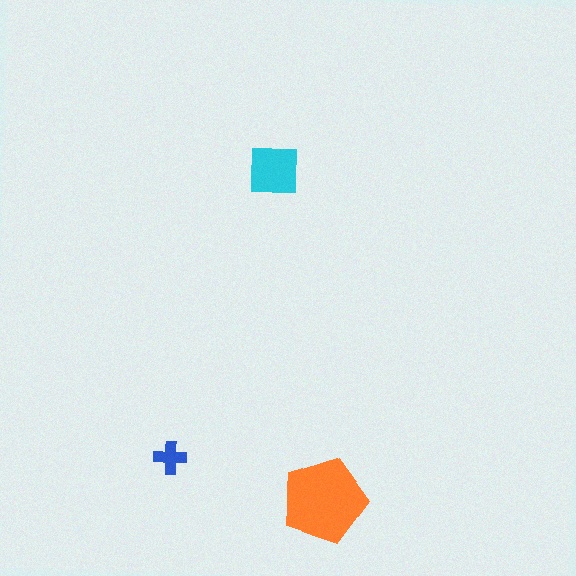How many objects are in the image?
There are 3 objects in the image.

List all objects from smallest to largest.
The blue cross, the cyan square, the orange pentagon.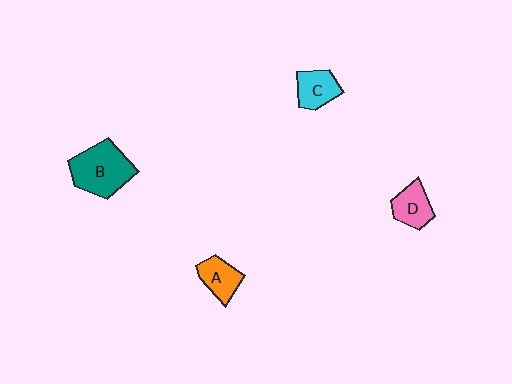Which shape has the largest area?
Shape B (teal).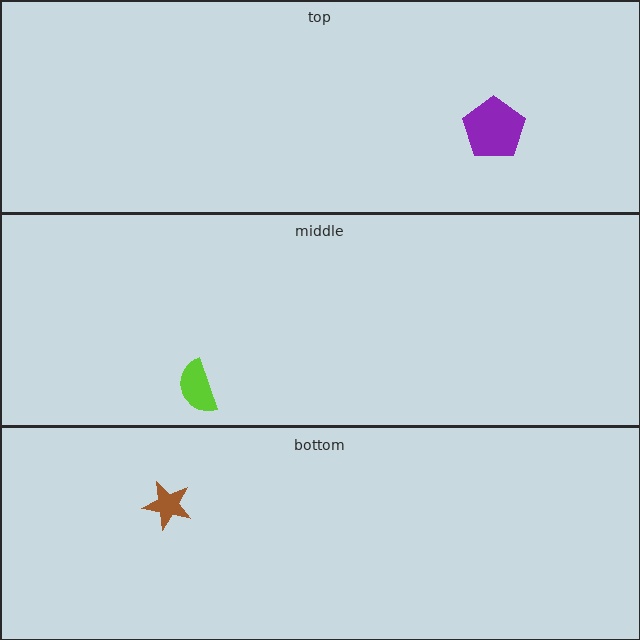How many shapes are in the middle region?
1.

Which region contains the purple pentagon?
The top region.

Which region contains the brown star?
The bottom region.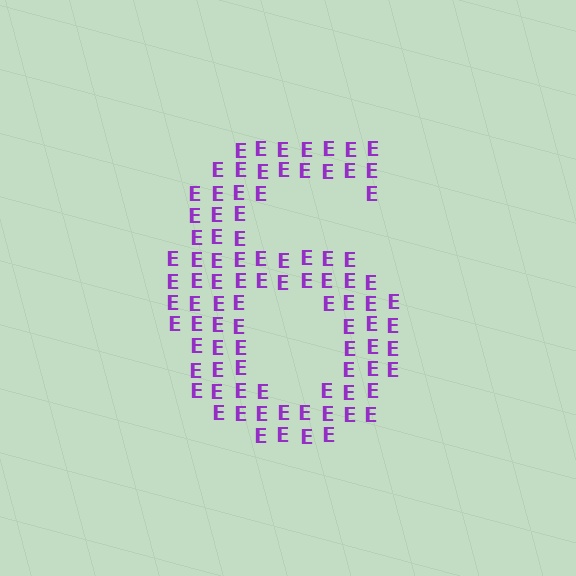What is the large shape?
The large shape is the digit 6.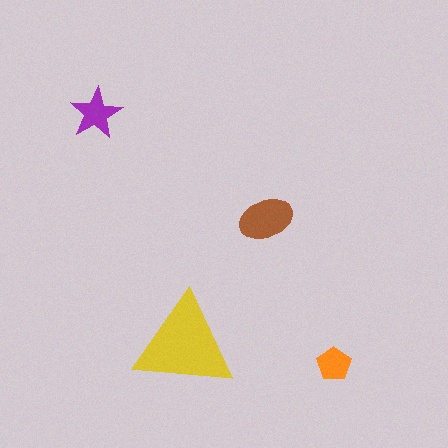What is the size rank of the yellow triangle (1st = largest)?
1st.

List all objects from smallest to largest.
The orange pentagon, the purple star, the brown ellipse, the yellow triangle.